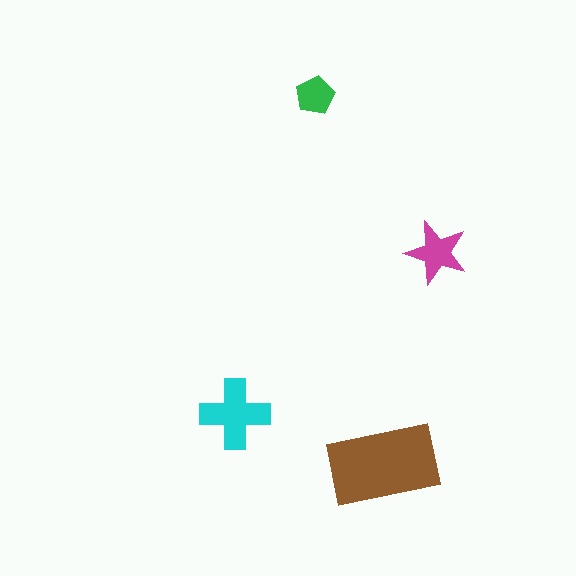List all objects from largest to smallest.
The brown rectangle, the cyan cross, the magenta star, the green pentagon.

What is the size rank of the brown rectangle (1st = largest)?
1st.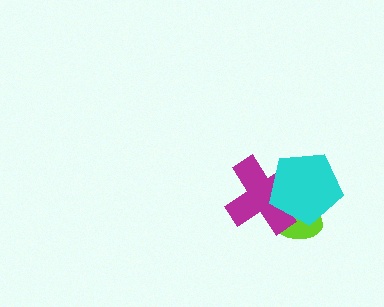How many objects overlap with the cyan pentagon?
2 objects overlap with the cyan pentagon.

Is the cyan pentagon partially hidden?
No, no other shape covers it.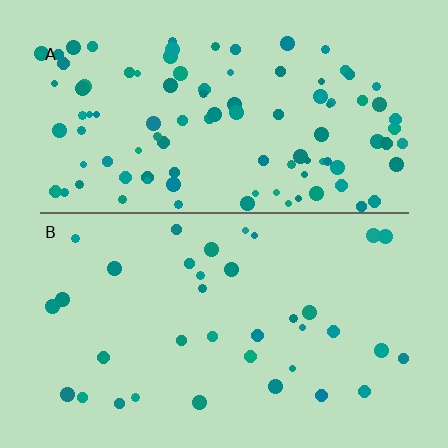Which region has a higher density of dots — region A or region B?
A (the top).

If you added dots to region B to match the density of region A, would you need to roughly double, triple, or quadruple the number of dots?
Approximately triple.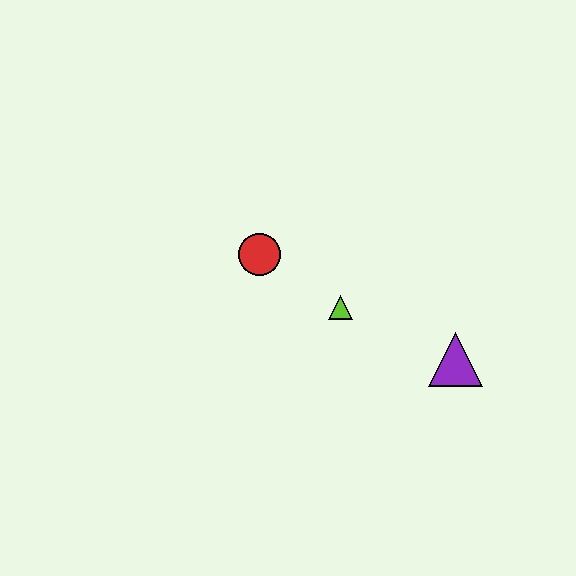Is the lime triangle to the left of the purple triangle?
Yes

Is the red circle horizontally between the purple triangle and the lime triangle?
No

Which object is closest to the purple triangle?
The lime triangle is closest to the purple triangle.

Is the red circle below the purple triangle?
No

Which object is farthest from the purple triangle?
The red circle is farthest from the purple triangle.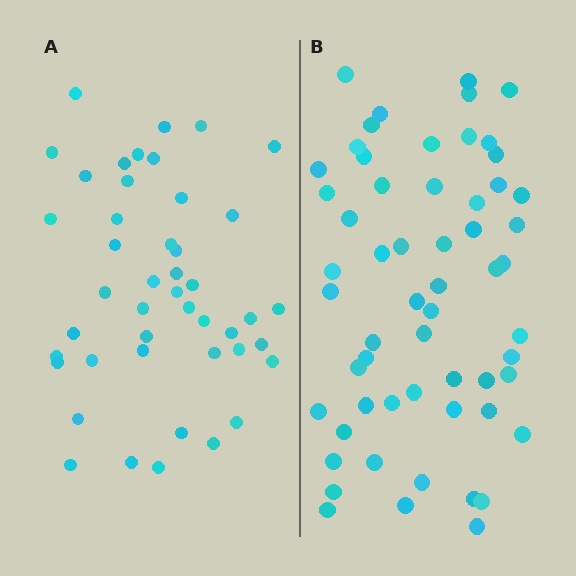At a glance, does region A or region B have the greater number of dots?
Region B (the right region) has more dots.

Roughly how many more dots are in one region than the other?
Region B has approximately 15 more dots than region A.